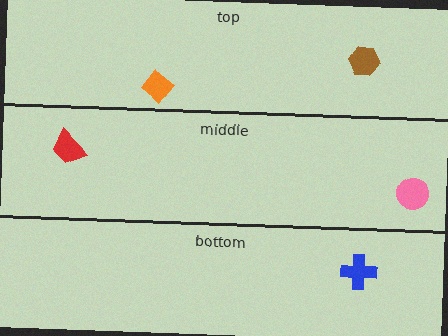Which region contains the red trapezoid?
The middle region.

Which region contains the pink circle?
The middle region.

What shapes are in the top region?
The brown hexagon, the orange diamond.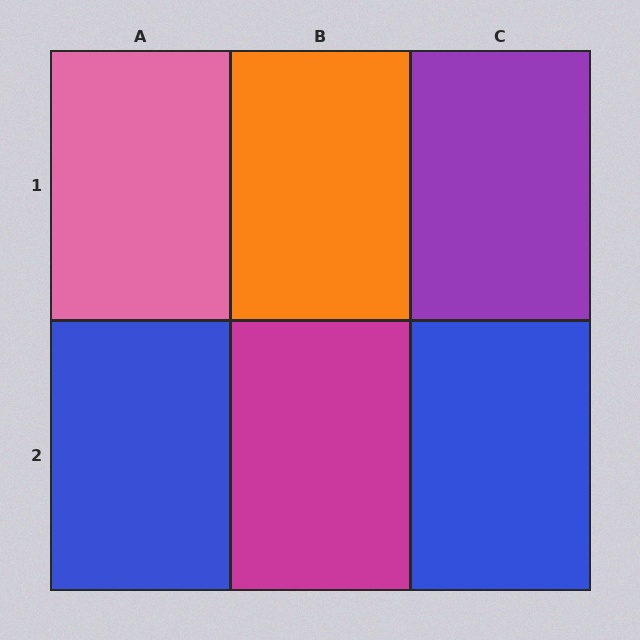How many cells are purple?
1 cell is purple.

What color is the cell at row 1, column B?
Orange.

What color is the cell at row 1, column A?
Pink.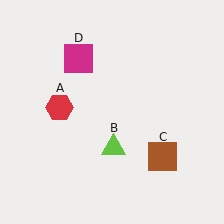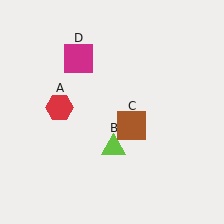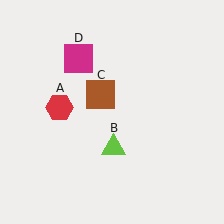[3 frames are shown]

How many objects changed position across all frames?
1 object changed position: brown square (object C).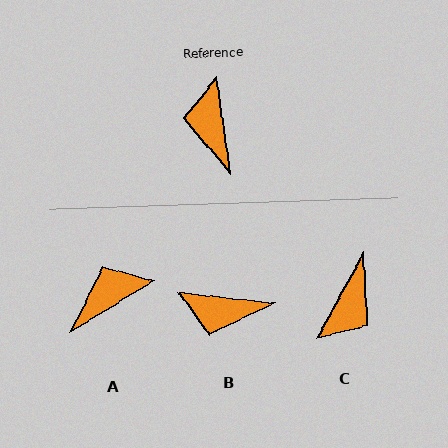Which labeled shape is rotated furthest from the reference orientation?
C, about 143 degrees away.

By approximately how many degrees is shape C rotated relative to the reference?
Approximately 143 degrees counter-clockwise.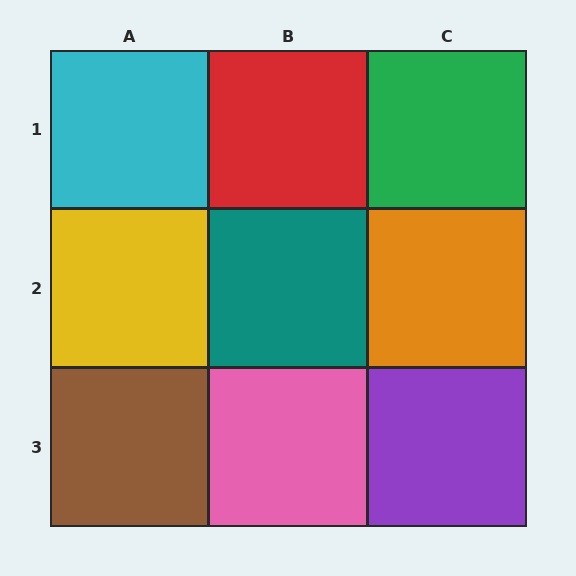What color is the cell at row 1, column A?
Cyan.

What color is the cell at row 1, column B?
Red.